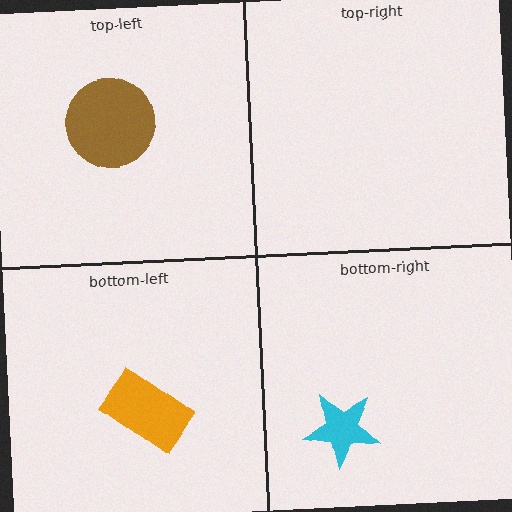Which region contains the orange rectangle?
The bottom-left region.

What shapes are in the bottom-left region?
The orange rectangle.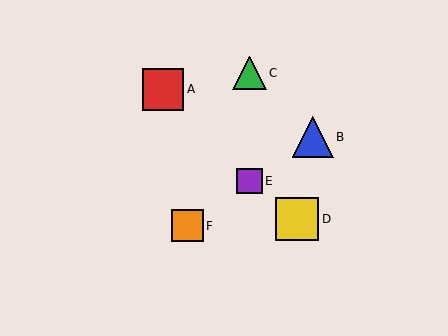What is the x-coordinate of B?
Object B is at x≈313.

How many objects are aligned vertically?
2 objects (C, E) are aligned vertically.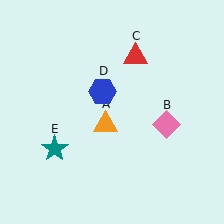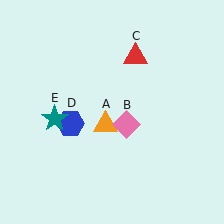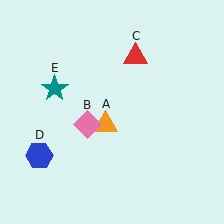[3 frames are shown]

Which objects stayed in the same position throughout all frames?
Orange triangle (object A) and red triangle (object C) remained stationary.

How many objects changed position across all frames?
3 objects changed position: pink diamond (object B), blue hexagon (object D), teal star (object E).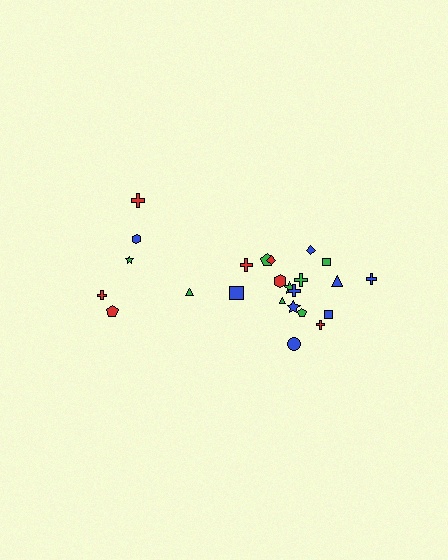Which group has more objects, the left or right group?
The right group.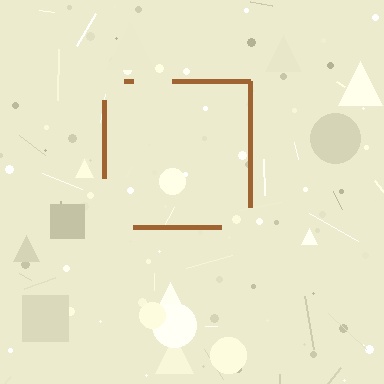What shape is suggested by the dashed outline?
The dashed outline suggests a square.